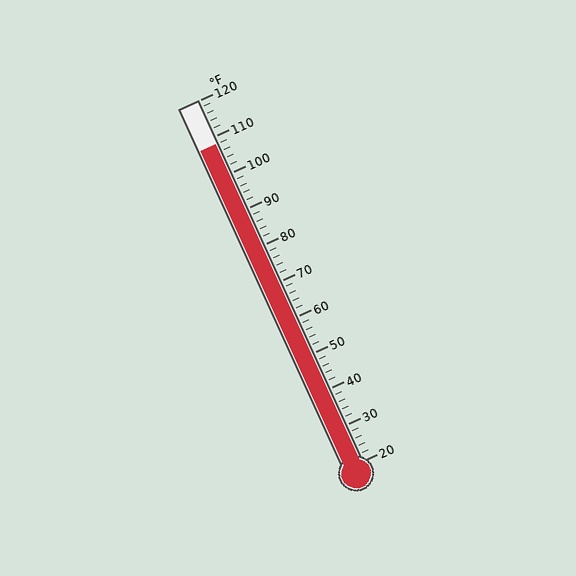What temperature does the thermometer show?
The thermometer shows approximately 108°F.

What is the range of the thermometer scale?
The thermometer scale ranges from 20°F to 120°F.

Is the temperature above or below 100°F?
The temperature is above 100°F.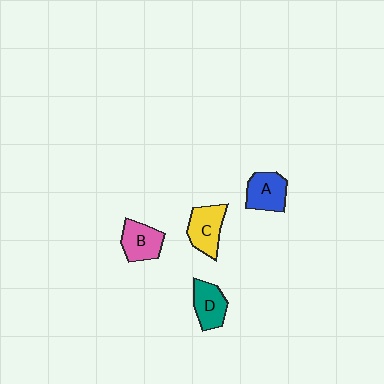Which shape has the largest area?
Shape C (yellow).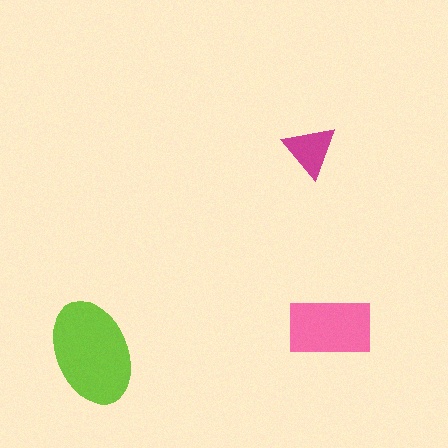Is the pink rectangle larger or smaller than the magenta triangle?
Larger.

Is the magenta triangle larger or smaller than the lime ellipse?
Smaller.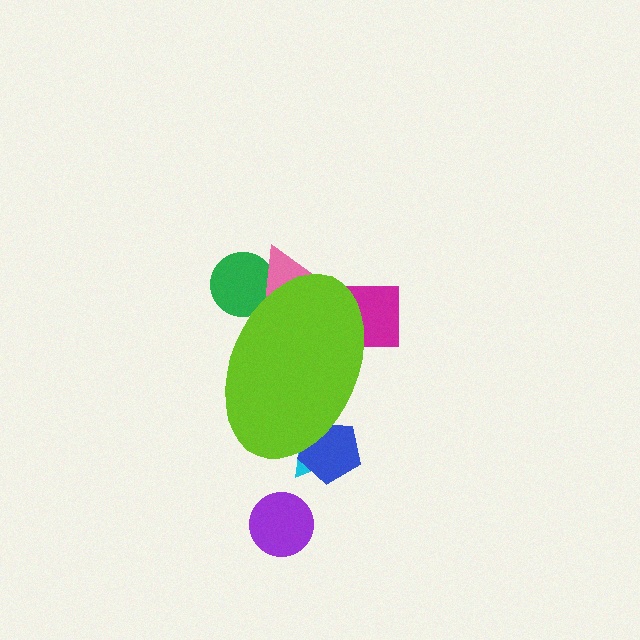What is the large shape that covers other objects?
A lime ellipse.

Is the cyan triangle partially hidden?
Yes, the cyan triangle is partially hidden behind the lime ellipse.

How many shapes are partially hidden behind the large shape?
5 shapes are partially hidden.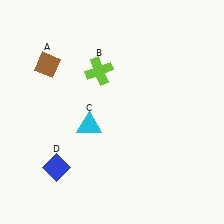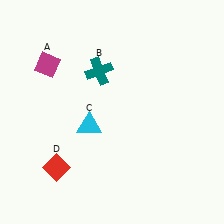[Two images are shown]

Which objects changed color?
A changed from brown to magenta. B changed from lime to teal. D changed from blue to red.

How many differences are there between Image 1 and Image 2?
There are 3 differences between the two images.